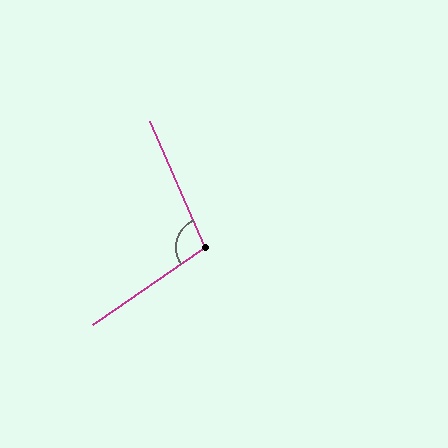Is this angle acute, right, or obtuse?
It is obtuse.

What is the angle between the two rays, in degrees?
Approximately 101 degrees.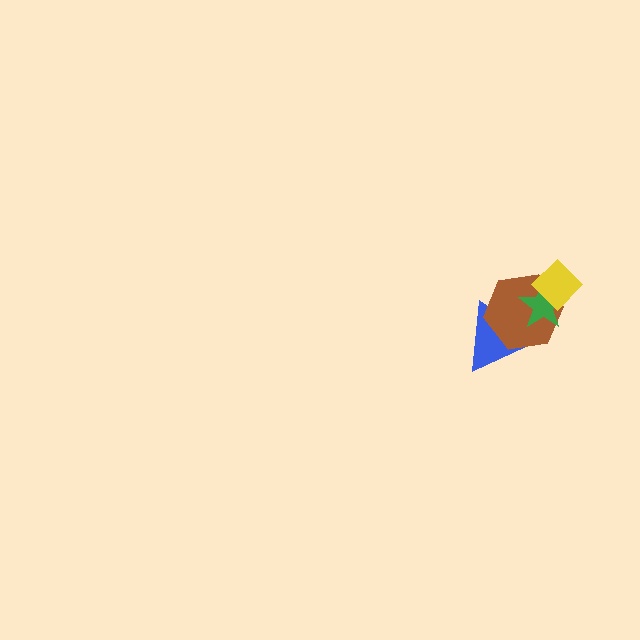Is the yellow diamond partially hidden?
No, no other shape covers it.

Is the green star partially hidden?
Yes, it is partially covered by another shape.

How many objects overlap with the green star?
3 objects overlap with the green star.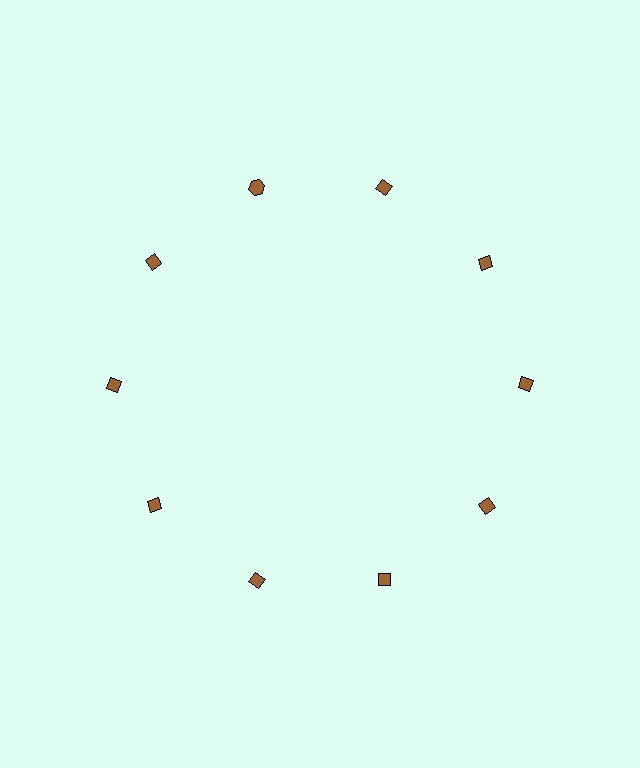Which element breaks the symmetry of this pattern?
The brown hexagon at roughly the 11 o'clock position breaks the symmetry. All other shapes are brown diamonds.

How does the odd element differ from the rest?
It has a different shape: hexagon instead of diamond.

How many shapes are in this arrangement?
There are 10 shapes arranged in a ring pattern.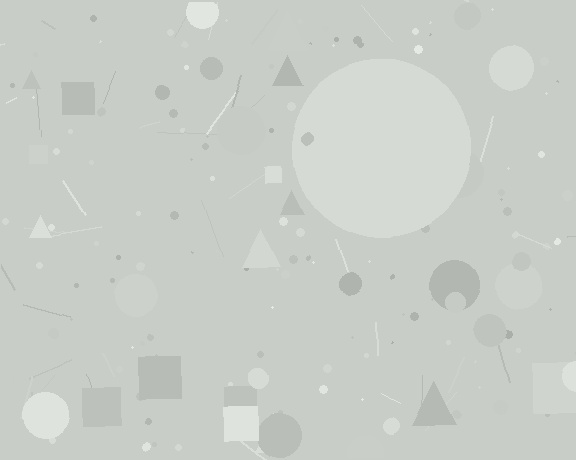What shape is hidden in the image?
A circle is hidden in the image.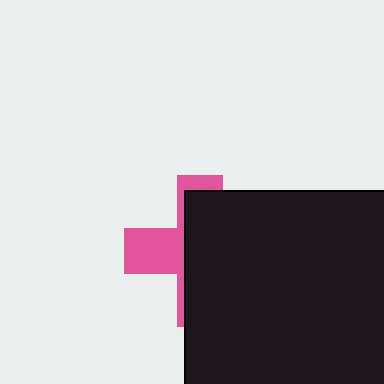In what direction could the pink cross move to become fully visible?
The pink cross could move left. That would shift it out from behind the black rectangle entirely.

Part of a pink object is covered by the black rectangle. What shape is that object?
It is a cross.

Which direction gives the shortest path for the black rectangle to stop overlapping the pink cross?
Moving right gives the shortest separation.